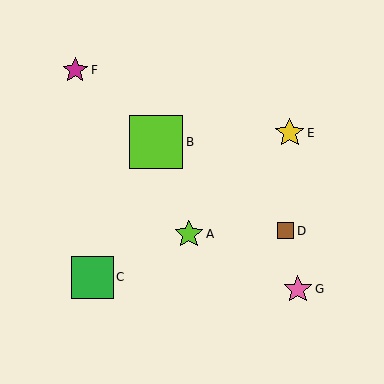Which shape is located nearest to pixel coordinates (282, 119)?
The yellow star (labeled E) at (290, 133) is nearest to that location.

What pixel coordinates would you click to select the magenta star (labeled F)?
Click at (75, 70) to select the magenta star F.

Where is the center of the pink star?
The center of the pink star is at (298, 289).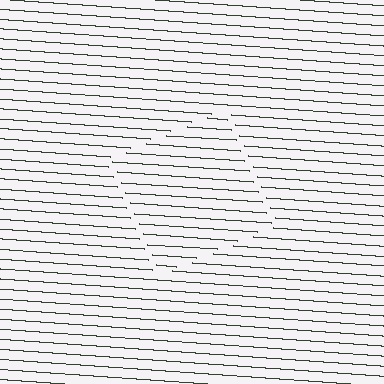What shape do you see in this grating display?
An illusory square. The interior of the shape contains the same grating, shifted by half a period — the contour is defined by the phase discontinuity where line-ends from the inner and outer gratings abut.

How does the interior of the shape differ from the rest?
The interior of the shape contains the same grating, shifted by half a period — the contour is defined by the phase discontinuity where line-ends from the inner and outer gratings abut.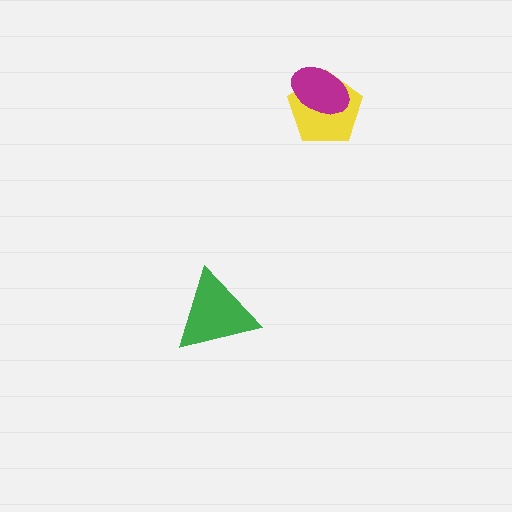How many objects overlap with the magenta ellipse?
1 object overlaps with the magenta ellipse.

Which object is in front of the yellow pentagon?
The magenta ellipse is in front of the yellow pentagon.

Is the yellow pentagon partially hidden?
Yes, it is partially covered by another shape.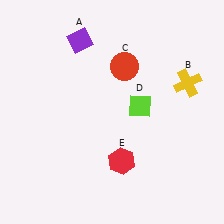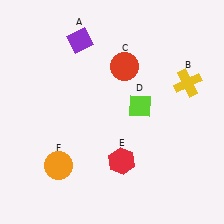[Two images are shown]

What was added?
An orange circle (F) was added in Image 2.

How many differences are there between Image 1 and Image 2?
There is 1 difference between the two images.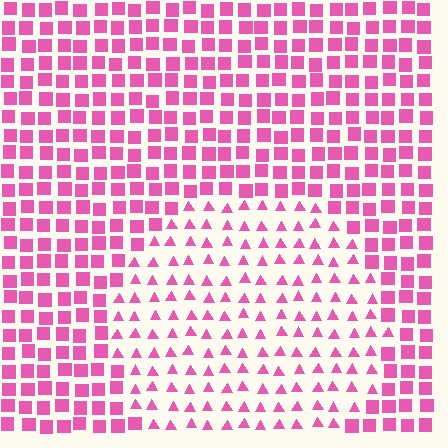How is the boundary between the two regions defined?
The boundary is defined by a change in element shape: triangles inside vs. squares outside. All elements share the same color and spacing.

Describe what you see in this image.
The image is filled with small pink elements arranged in a uniform grid. A circle-shaped region contains triangles, while the surrounding area contains squares. The boundary is defined purely by the change in element shape.